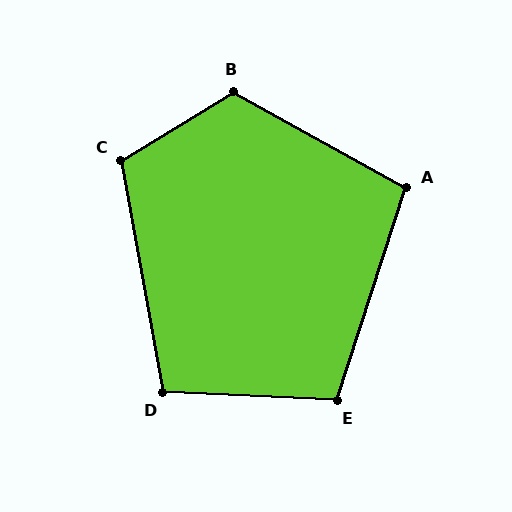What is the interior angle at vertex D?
Approximately 103 degrees (obtuse).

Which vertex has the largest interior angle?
B, at approximately 120 degrees.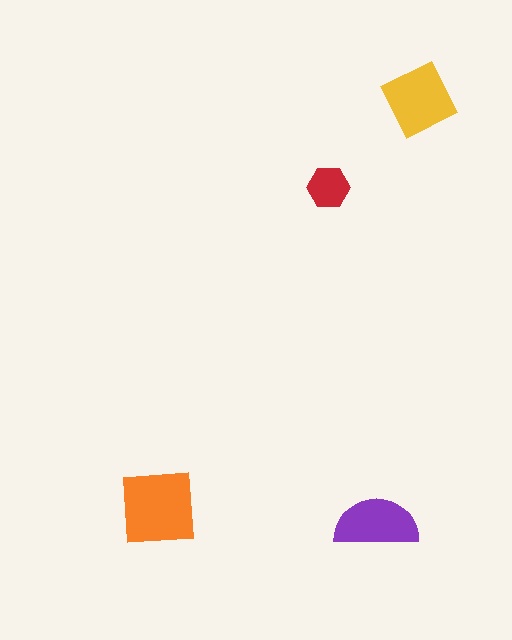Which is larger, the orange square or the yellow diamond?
The orange square.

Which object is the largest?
The orange square.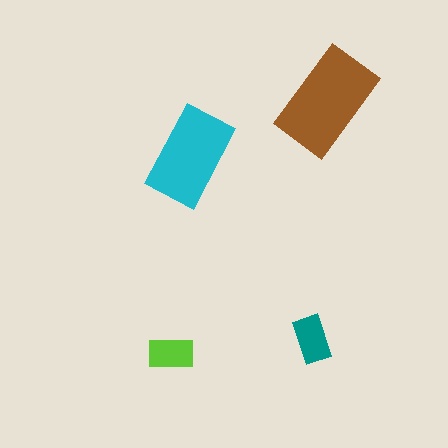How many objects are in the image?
There are 4 objects in the image.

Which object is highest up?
The brown rectangle is topmost.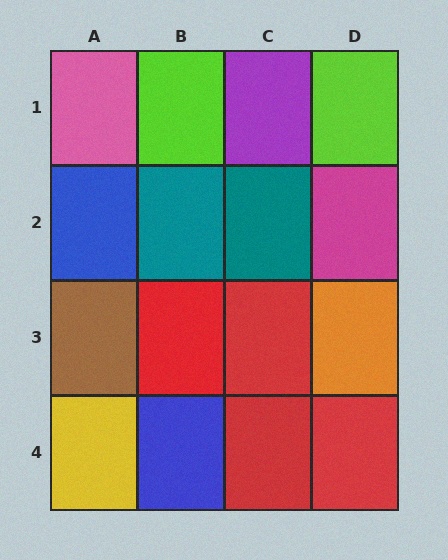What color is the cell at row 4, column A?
Yellow.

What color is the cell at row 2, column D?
Magenta.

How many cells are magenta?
1 cell is magenta.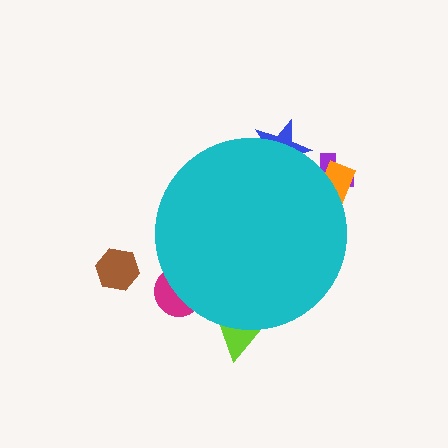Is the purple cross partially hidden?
Yes, the purple cross is partially hidden behind the cyan circle.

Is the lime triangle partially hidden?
Yes, the lime triangle is partially hidden behind the cyan circle.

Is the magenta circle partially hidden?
Yes, the magenta circle is partially hidden behind the cyan circle.